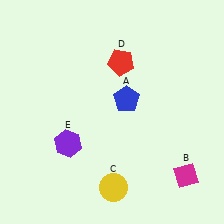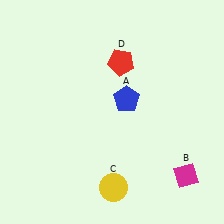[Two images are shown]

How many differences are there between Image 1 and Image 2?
There is 1 difference between the two images.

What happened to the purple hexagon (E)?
The purple hexagon (E) was removed in Image 2. It was in the bottom-left area of Image 1.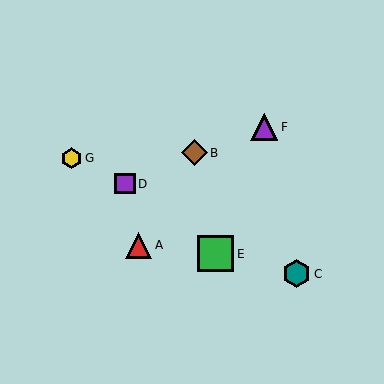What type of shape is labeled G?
Shape G is a yellow hexagon.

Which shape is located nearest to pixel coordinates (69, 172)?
The yellow hexagon (labeled G) at (72, 158) is nearest to that location.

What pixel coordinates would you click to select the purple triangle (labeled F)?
Click at (264, 127) to select the purple triangle F.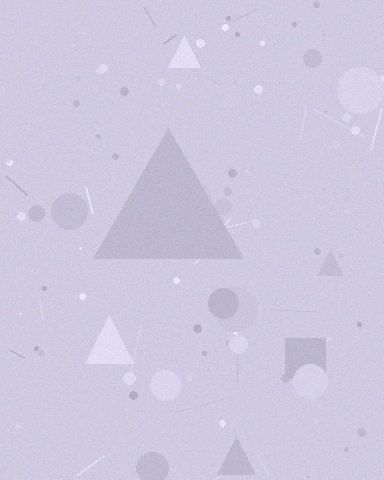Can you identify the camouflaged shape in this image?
The camouflaged shape is a triangle.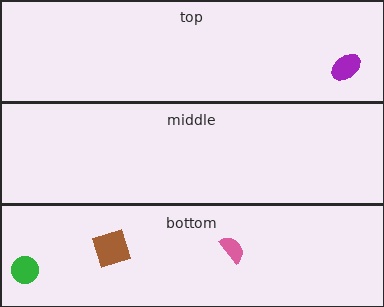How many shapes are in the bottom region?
3.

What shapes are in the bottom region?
The brown square, the pink semicircle, the green circle.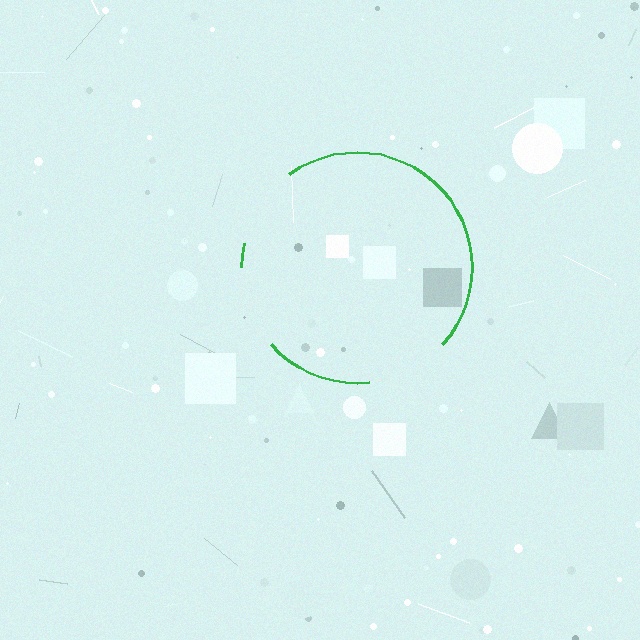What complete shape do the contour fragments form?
The contour fragments form a circle.